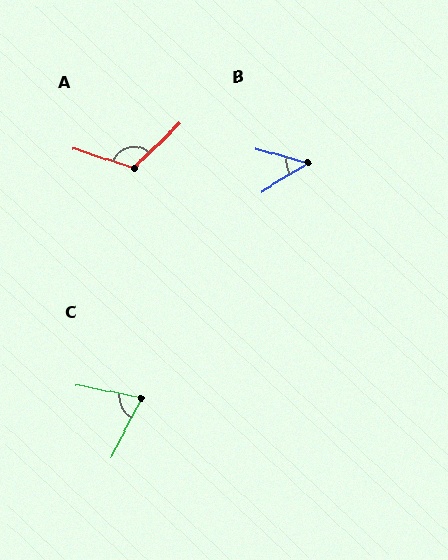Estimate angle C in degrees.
Approximately 74 degrees.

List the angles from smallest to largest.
B (48°), C (74°), A (118°).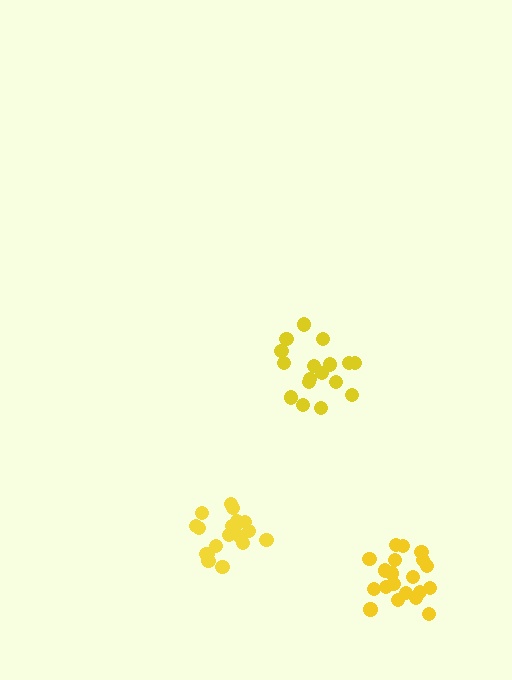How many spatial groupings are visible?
There are 3 spatial groupings.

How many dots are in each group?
Group 1: 20 dots, Group 2: 17 dots, Group 3: 20 dots (57 total).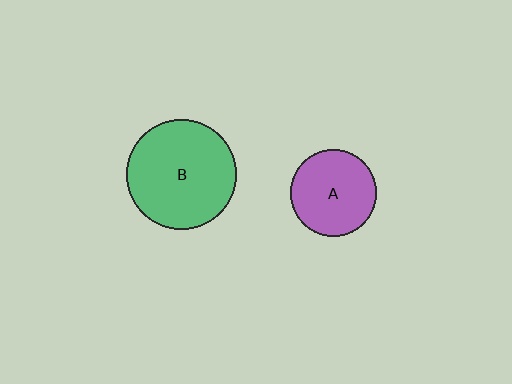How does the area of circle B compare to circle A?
Approximately 1.6 times.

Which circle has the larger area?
Circle B (green).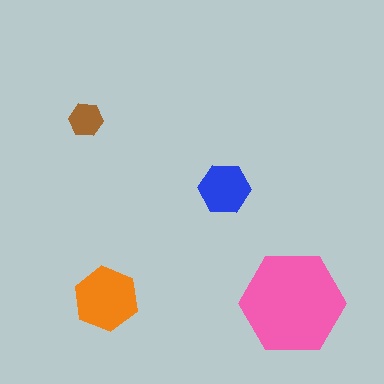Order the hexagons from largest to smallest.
the pink one, the orange one, the blue one, the brown one.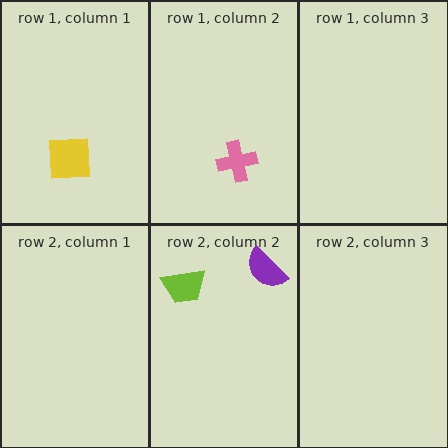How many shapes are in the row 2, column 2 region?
2.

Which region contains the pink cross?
The row 1, column 2 region.